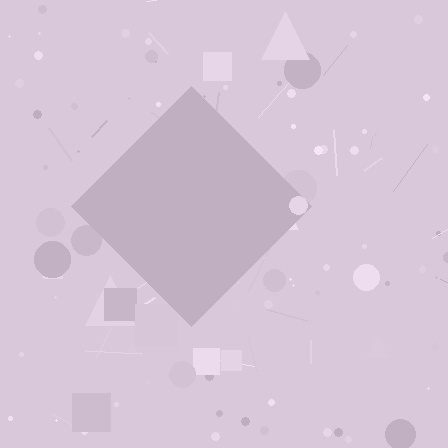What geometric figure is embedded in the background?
A diamond is embedded in the background.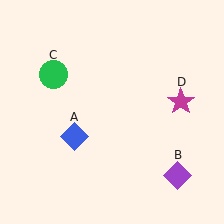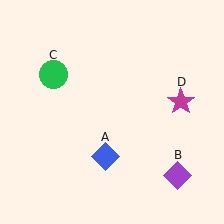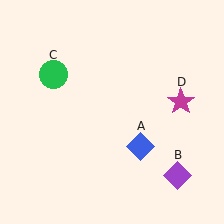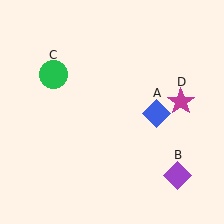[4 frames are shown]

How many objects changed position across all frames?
1 object changed position: blue diamond (object A).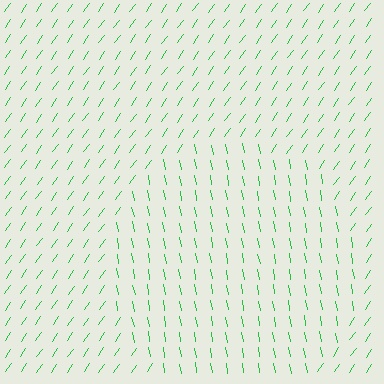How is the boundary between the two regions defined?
The boundary is defined purely by a change in line orientation (approximately 45 degrees difference). All lines are the same color and thickness.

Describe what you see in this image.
The image is filled with small green line segments. A circle region in the image has lines oriented differently from the surrounding lines, creating a visible texture boundary.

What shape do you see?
I see a circle.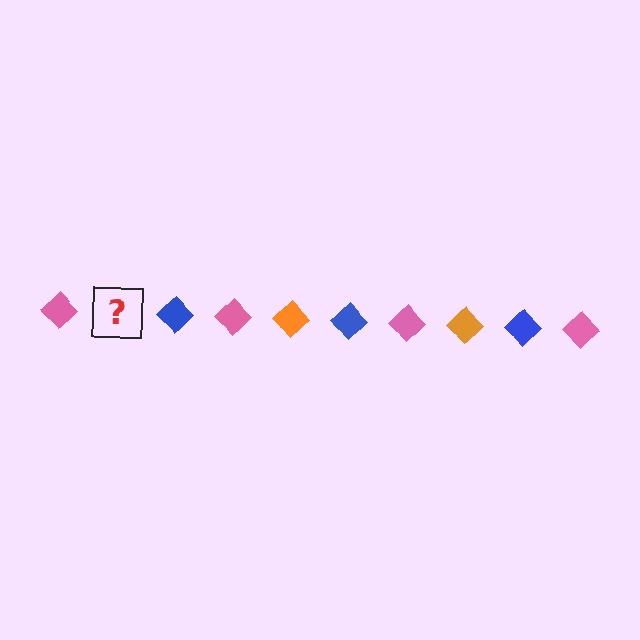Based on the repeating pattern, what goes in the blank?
The blank should be an orange diamond.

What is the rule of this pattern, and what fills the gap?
The rule is that the pattern cycles through pink, orange, blue diamonds. The gap should be filled with an orange diamond.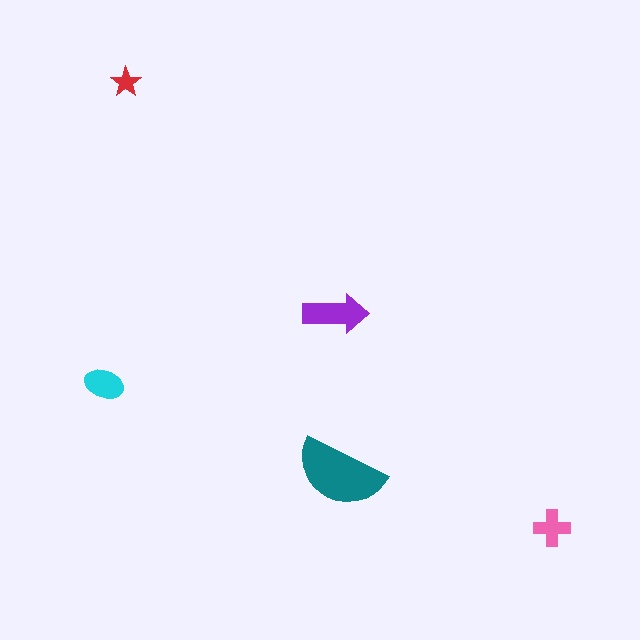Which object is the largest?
The teal semicircle.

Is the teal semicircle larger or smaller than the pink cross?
Larger.